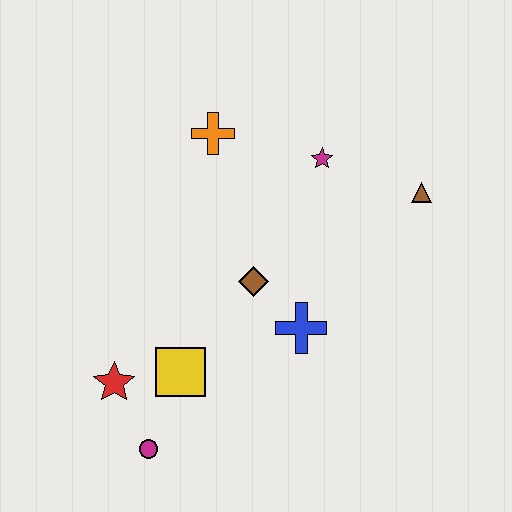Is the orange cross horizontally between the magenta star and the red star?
Yes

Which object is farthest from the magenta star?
The magenta circle is farthest from the magenta star.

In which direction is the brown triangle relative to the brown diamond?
The brown triangle is to the right of the brown diamond.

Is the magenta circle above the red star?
No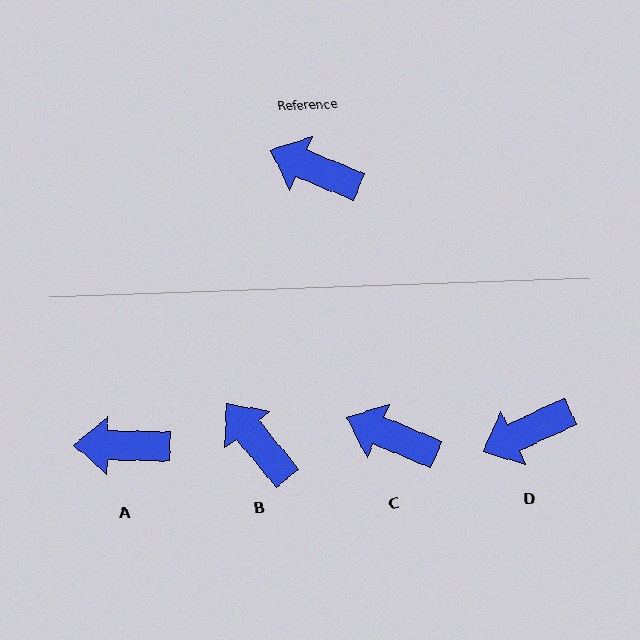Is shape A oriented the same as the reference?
No, it is off by about 22 degrees.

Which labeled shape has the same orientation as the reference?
C.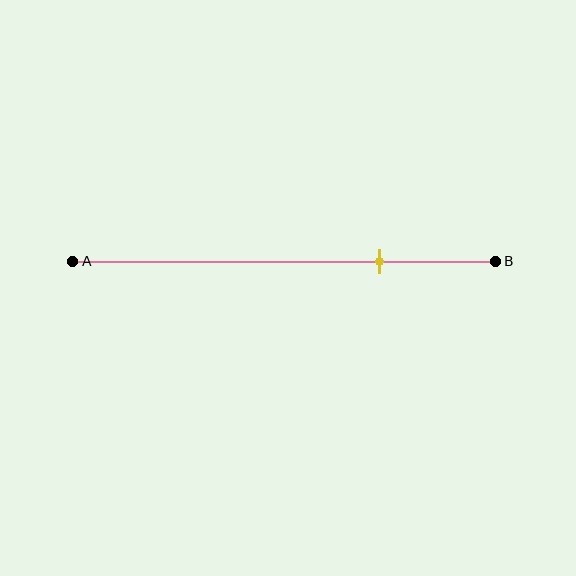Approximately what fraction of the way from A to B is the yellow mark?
The yellow mark is approximately 75% of the way from A to B.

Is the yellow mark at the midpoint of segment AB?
No, the mark is at about 75% from A, not at the 50% midpoint.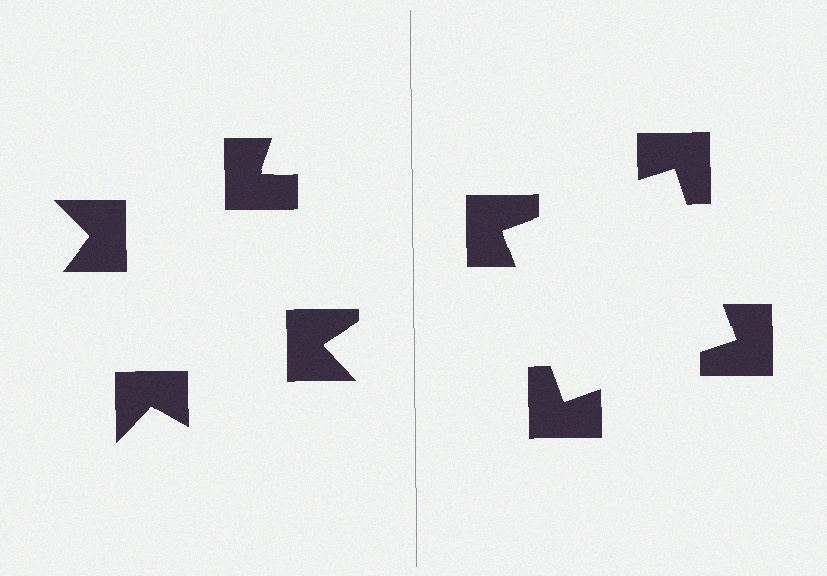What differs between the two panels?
The notched squares are positioned identically on both sides; only the wedge orientations differ. On the right they align to a square; on the left they are misaligned.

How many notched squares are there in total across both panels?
8 — 4 on each side.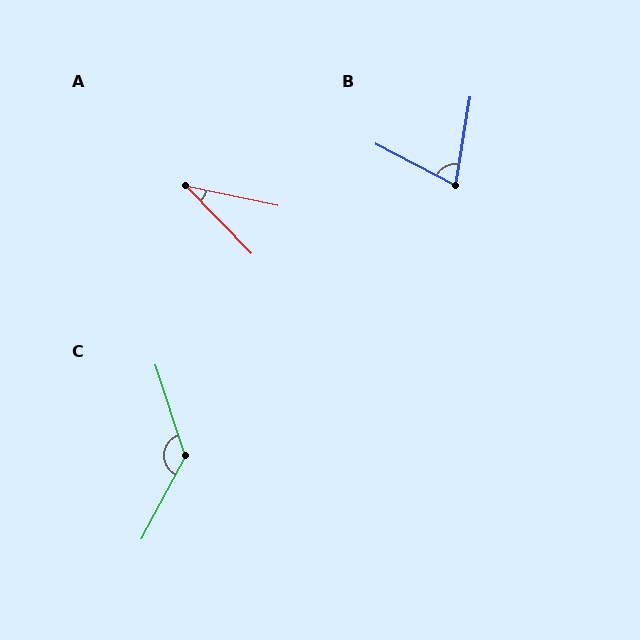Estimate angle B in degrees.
Approximately 72 degrees.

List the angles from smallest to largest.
A (34°), B (72°), C (134°).